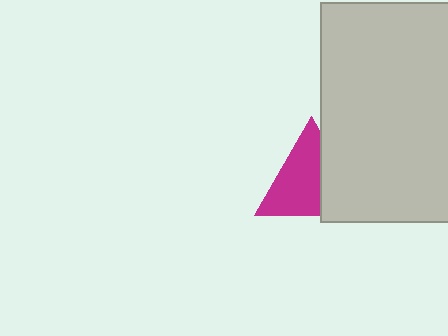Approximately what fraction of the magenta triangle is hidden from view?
Roughly 37% of the magenta triangle is hidden behind the light gray rectangle.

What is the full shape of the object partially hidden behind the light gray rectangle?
The partially hidden object is a magenta triangle.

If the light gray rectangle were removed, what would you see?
You would see the complete magenta triangle.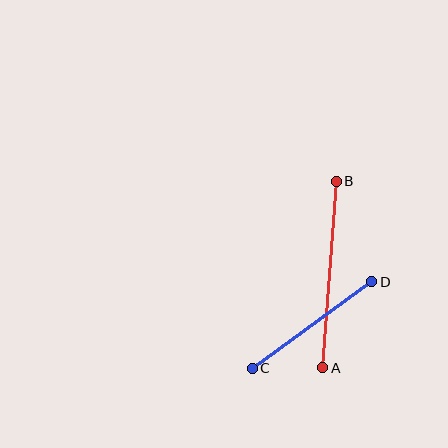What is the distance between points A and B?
The distance is approximately 187 pixels.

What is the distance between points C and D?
The distance is approximately 147 pixels.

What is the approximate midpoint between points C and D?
The midpoint is at approximately (312, 325) pixels.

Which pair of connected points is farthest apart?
Points A and B are farthest apart.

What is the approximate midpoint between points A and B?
The midpoint is at approximately (329, 274) pixels.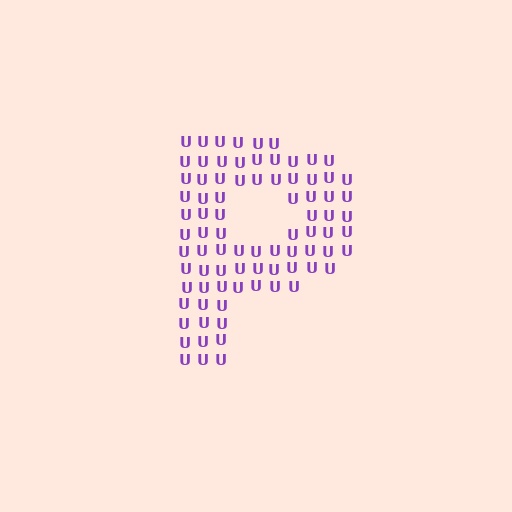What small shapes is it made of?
It is made of small letter U's.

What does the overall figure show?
The overall figure shows the letter P.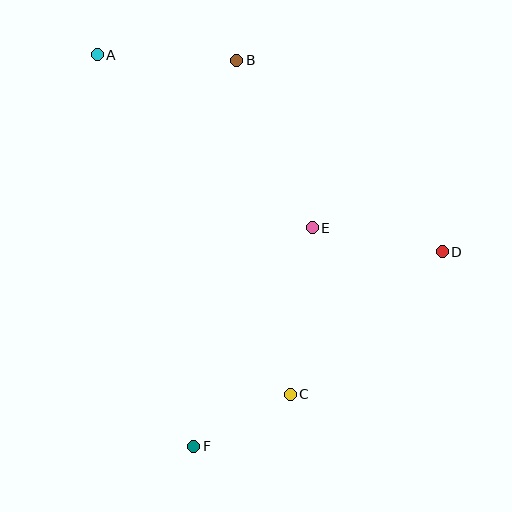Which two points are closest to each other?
Points C and F are closest to each other.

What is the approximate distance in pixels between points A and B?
The distance between A and B is approximately 140 pixels.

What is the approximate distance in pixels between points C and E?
The distance between C and E is approximately 168 pixels.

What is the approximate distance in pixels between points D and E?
The distance between D and E is approximately 132 pixels.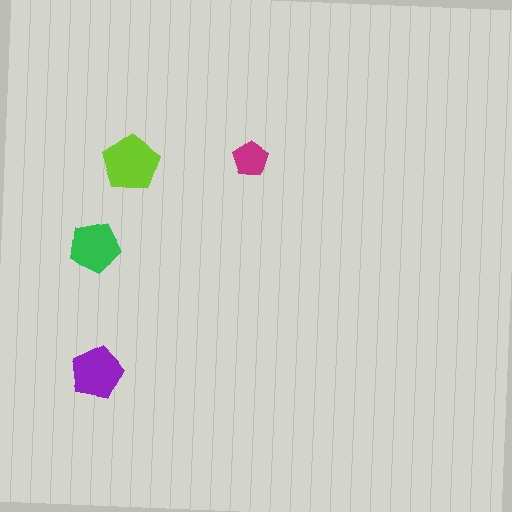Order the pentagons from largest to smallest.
the lime one, the purple one, the green one, the magenta one.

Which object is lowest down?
The purple pentagon is bottommost.